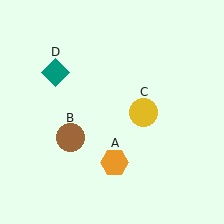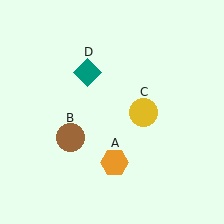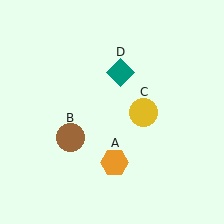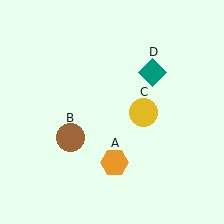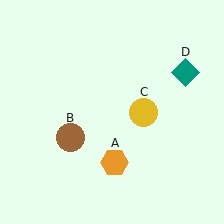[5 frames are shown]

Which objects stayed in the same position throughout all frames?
Orange hexagon (object A) and brown circle (object B) and yellow circle (object C) remained stationary.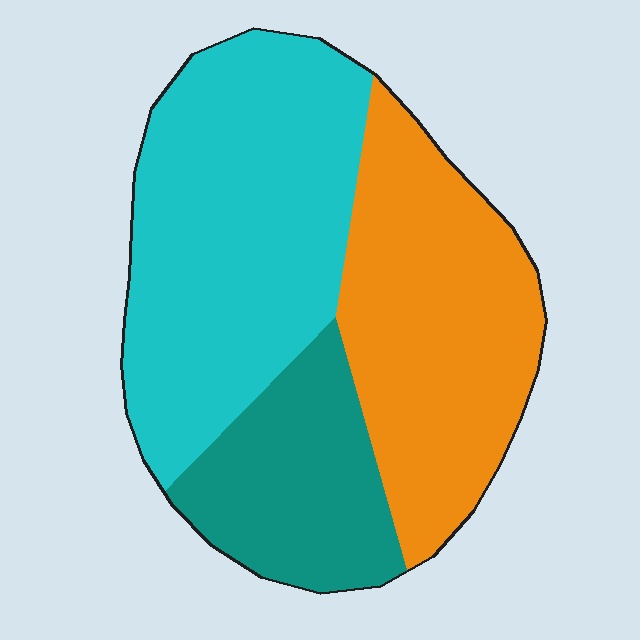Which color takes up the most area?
Cyan, at roughly 45%.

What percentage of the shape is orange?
Orange covers about 35% of the shape.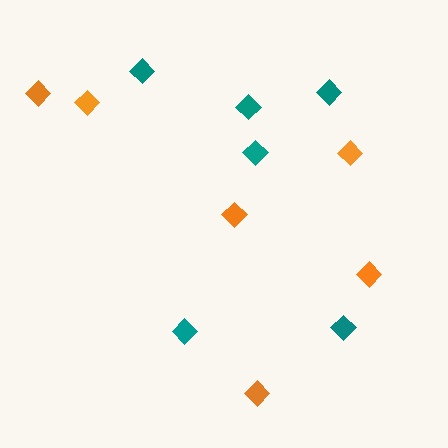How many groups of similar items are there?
There are 2 groups: one group of orange diamonds (6) and one group of teal diamonds (6).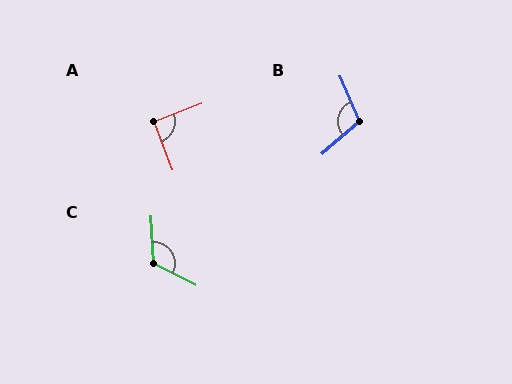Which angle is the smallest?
A, at approximately 90 degrees.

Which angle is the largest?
C, at approximately 121 degrees.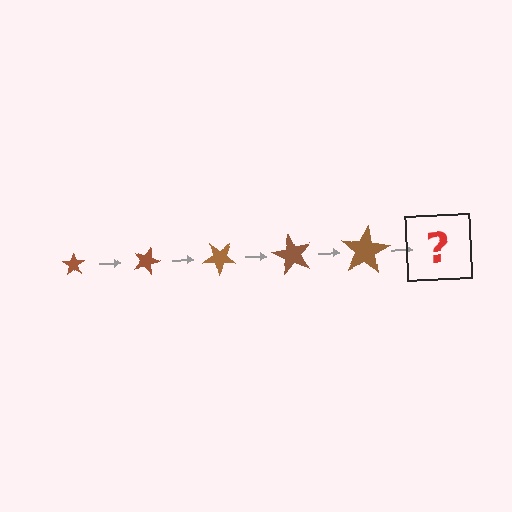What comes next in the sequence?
The next element should be a star, larger than the previous one and rotated 100 degrees from the start.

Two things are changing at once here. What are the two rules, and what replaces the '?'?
The two rules are that the star grows larger each step and it rotates 20 degrees each step. The '?' should be a star, larger than the previous one and rotated 100 degrees from the start.